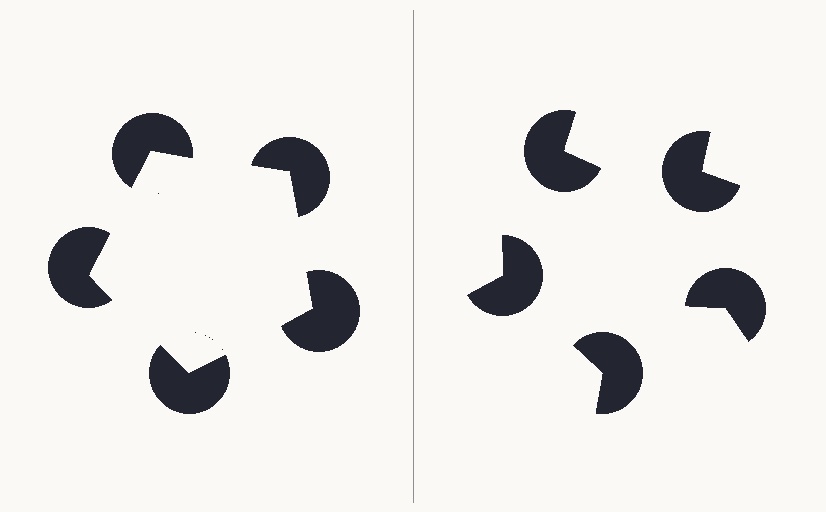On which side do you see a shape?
An illusory pentagon appears on the left side. On the right side the wedge cuts are rotated, so no coherent shape forms.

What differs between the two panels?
The pac-man discs are positioned identically on both sides; only the wedge orientations differ. On the left they align to a pentagon; on the right they are misaligned.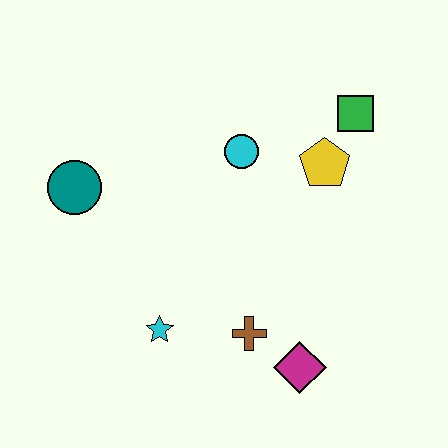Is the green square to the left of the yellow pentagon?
No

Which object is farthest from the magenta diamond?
The teal circle is farthest from the magenta diamond.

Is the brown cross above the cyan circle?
No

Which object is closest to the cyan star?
The brown cross is closest to the cyan star.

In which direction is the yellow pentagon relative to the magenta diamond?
The yellow pentagon is above the magenta diamond.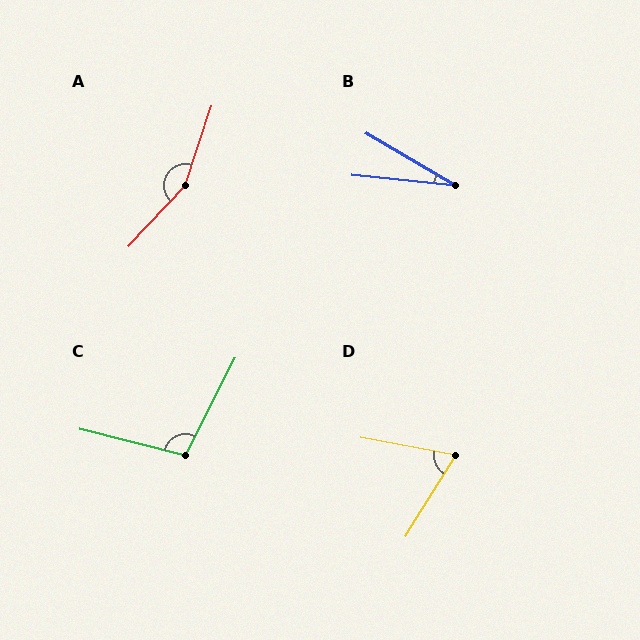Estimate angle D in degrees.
Approximately 69 degrees.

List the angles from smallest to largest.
B (25°), D (69°), C (103°), A (155°).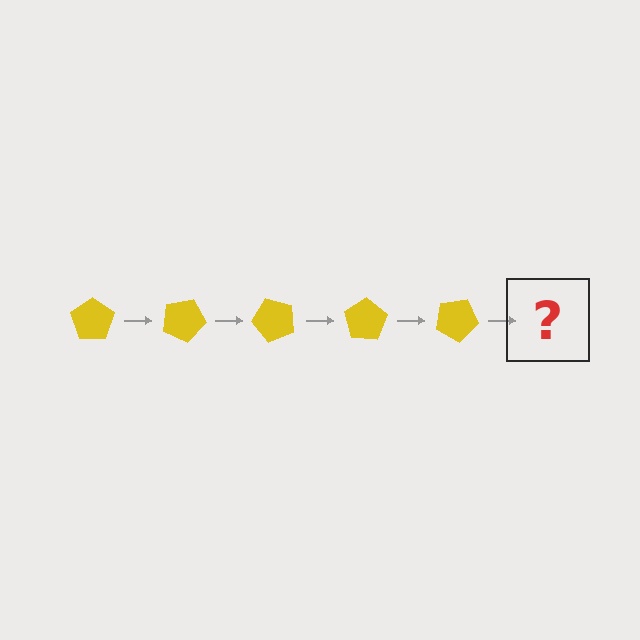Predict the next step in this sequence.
The next step is a yellow pentagon rotated 125 degrees.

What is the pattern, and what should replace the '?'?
The pattern is that the pentagon rotates 25 degrees each step. The '?' should be a yellow pentagon rotated 125 degrees.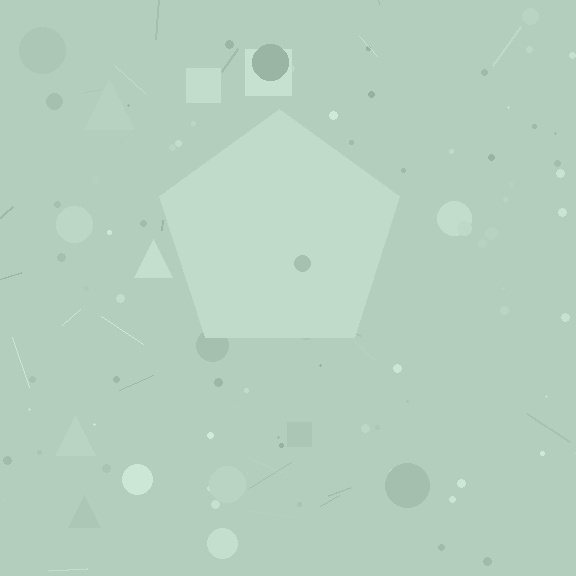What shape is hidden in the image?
A pentagon is hidden in the image.